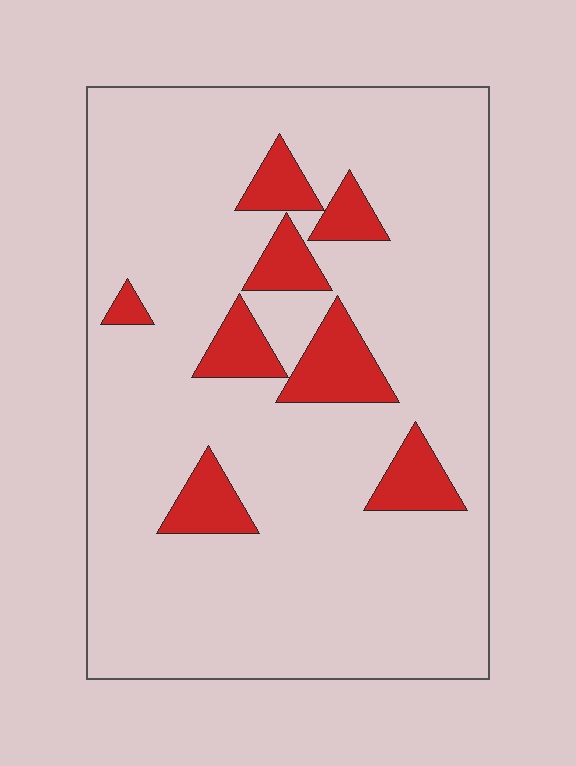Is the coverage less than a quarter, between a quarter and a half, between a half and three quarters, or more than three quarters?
Less than a quarter.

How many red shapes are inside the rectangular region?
8.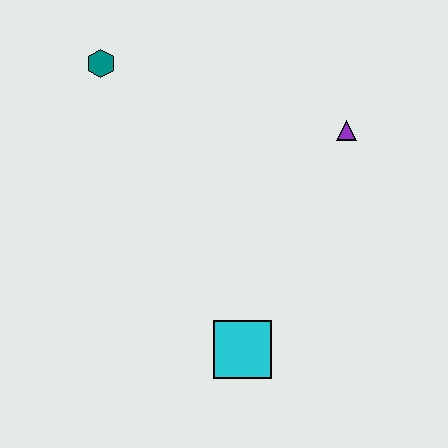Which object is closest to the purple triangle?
The cyan square is closest to the purple triangle.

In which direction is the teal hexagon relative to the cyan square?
The teal hexagon is above the cyan square.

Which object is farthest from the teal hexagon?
The cyan square is farthest from the teal hexagon.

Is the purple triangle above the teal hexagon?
No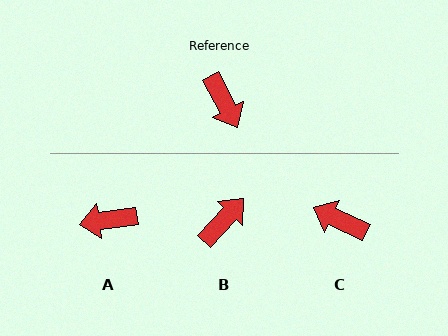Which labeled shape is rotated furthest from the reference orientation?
C, about 143 degrees away.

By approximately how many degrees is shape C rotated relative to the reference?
Approximately 143 degrees clockwise.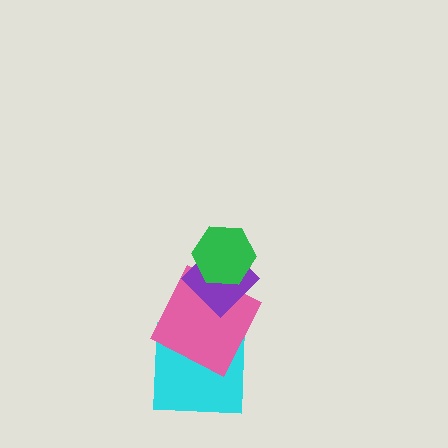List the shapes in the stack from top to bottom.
From top to bottom: the green hexagon, the purple diamond, the pink square, the cyan square.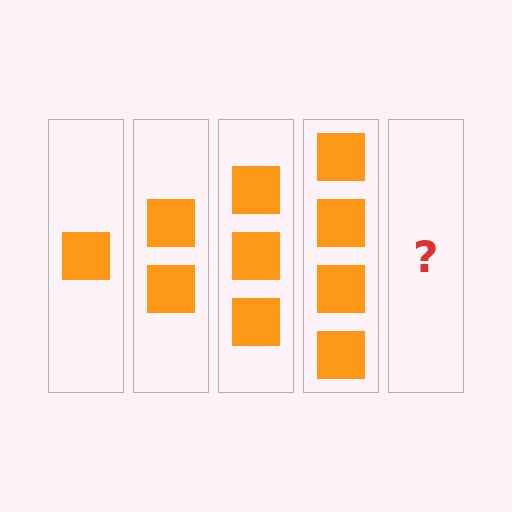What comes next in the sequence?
The next element should be 5 squares.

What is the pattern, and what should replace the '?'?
The pattern is that each step adds one more square. The '?' should be 5 squares.